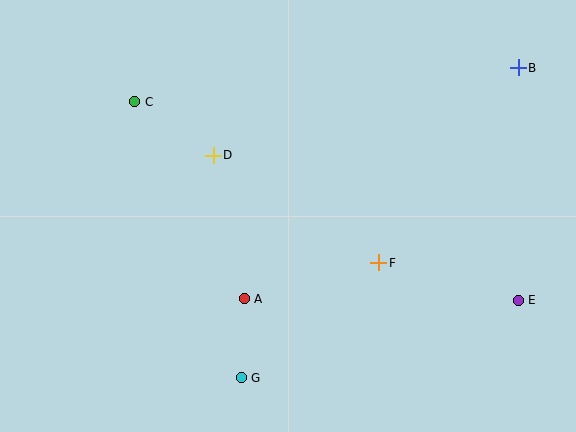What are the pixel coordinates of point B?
Point B is at (518, 68).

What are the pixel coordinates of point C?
Point C is at (135, 102).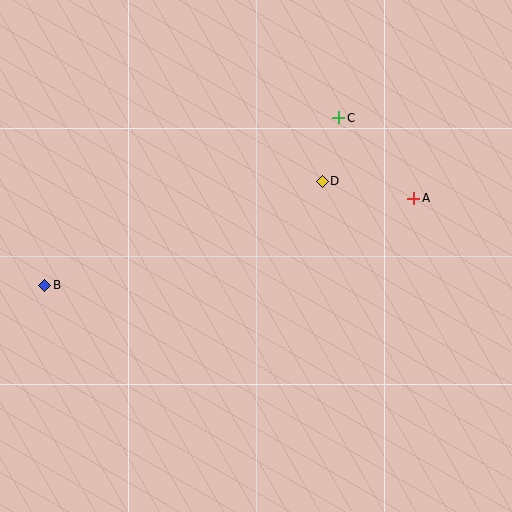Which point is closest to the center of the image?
Point D at (322, 181) is closest to the center.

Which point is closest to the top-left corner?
Point B is closest to the top-left corner.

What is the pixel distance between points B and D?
The distance between B and D is 296 pixels.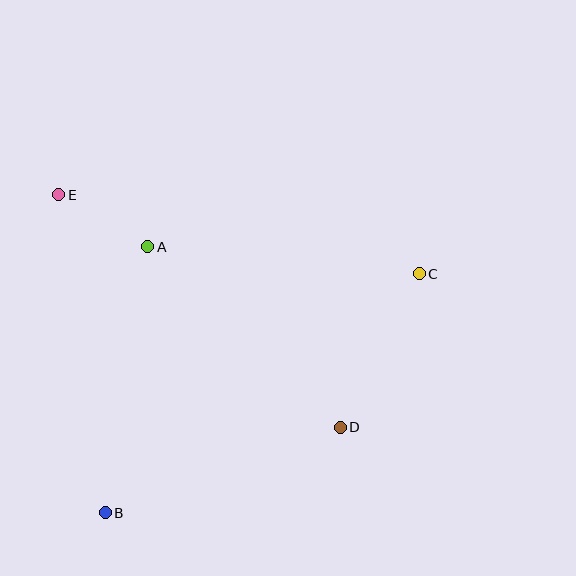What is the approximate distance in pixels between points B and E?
The distance between B and E is approximately 321 pixels.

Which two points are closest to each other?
Points A and E are closest to each other.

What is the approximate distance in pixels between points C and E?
The distance between C and E is approximately 369 pixels.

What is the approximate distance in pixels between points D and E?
The distance between D and E is approximately 365 pixels.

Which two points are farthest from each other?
Points B and C are farthest from each other.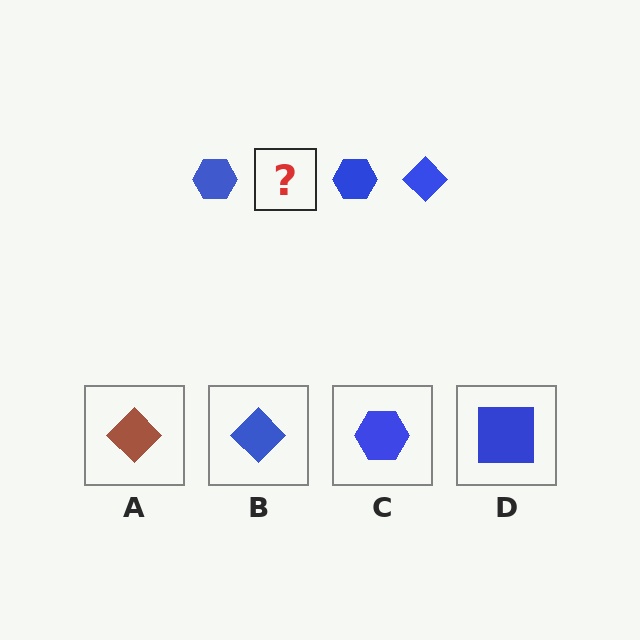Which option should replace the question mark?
Option B.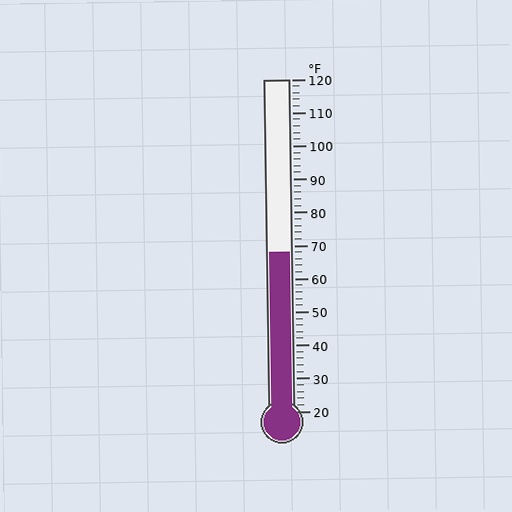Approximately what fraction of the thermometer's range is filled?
The thermometer is filled to approximately 50% of its range.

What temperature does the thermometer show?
The thermometer shows approximately 68°F.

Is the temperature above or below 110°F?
The temperature is below 110°F.